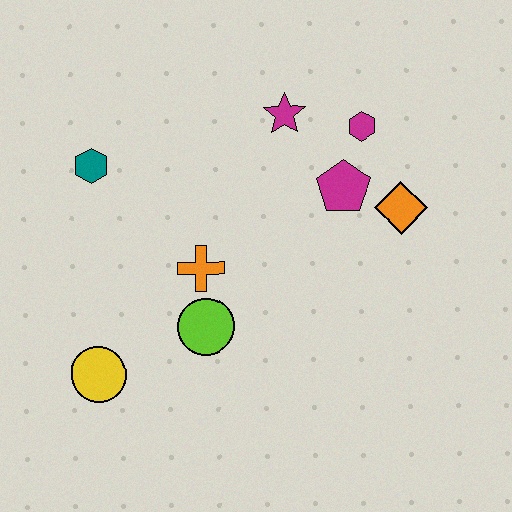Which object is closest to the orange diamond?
The magenta pentagon is closest to the orange diamond.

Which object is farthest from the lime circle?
The magenta hexagon is farthest from the lime circle.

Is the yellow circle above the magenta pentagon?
No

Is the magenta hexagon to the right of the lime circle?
Yes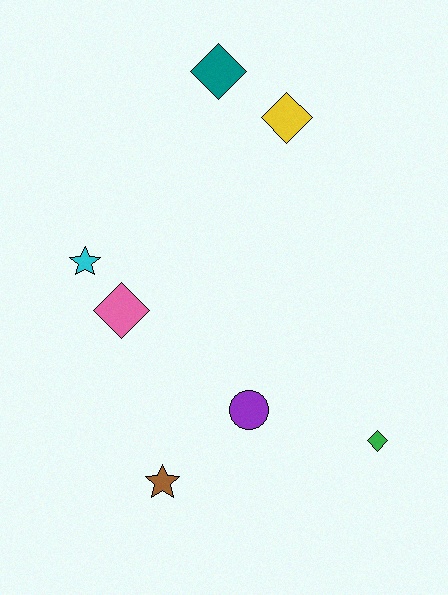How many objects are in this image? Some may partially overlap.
There are 7 objects.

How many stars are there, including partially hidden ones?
There are 2 stars.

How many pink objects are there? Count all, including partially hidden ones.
There is 1 pink object.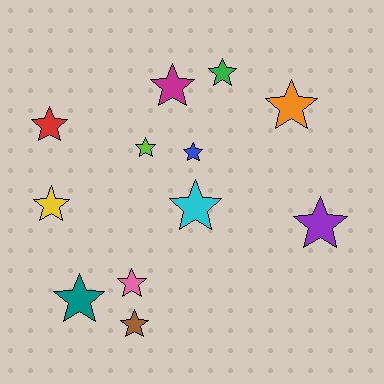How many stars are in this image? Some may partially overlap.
There are 12 stars.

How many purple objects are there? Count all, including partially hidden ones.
There is 1 purple object.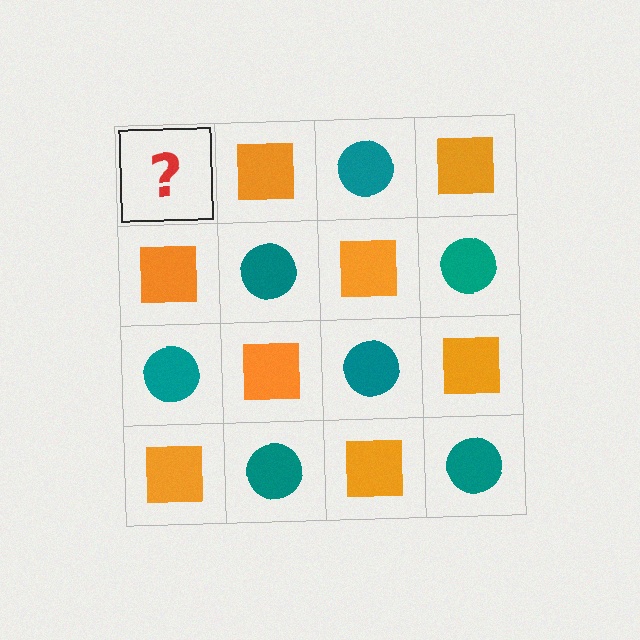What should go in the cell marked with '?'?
The missing cell should contain a teal circle.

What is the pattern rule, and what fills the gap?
The rule is that it alternates teal circle and orange square in a checkerboard pattern. The gap should be filled with a teal circle.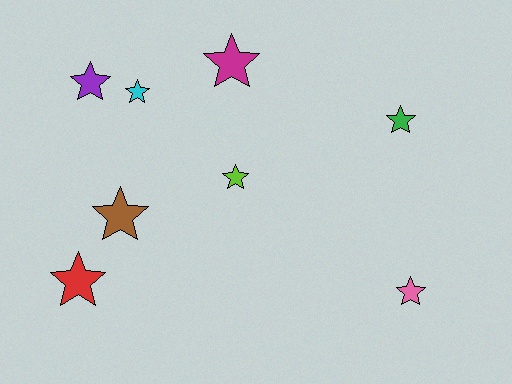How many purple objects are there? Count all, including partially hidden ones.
There is 1 purple object.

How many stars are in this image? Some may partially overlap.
There are 8 stars.